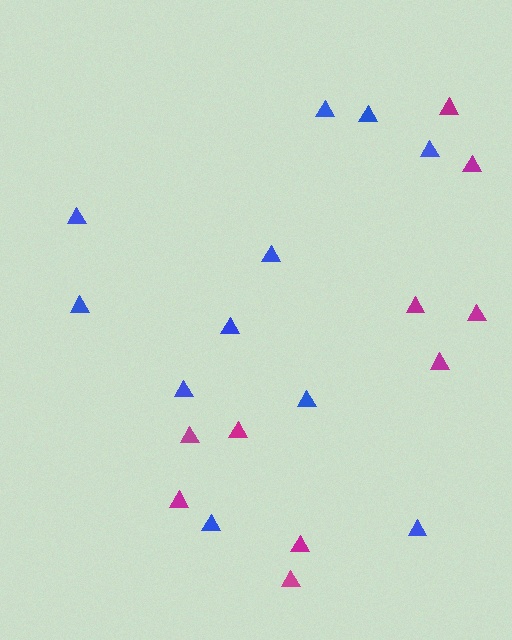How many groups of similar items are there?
There are 2 groups: one group of blue triangles (11) and one group of magenta triangles (10).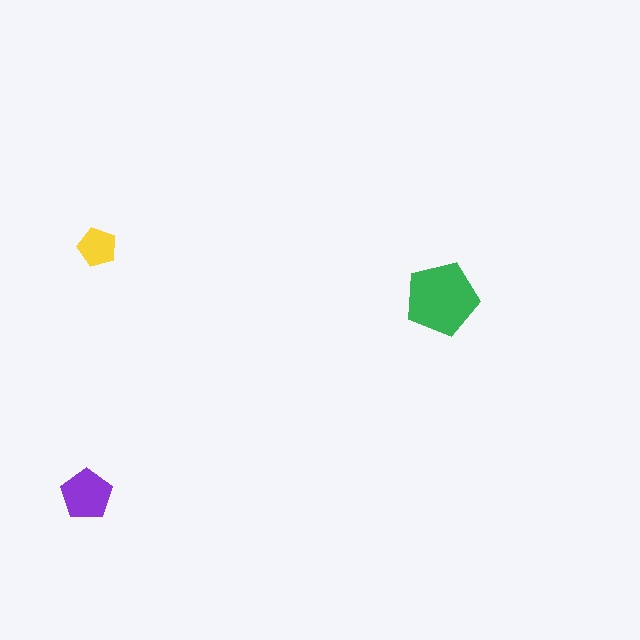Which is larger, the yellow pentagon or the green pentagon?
The green one.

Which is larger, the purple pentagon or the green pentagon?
The green one.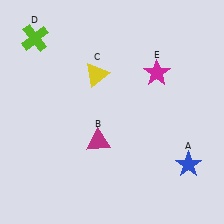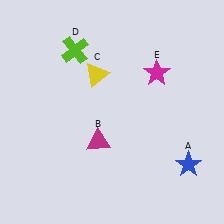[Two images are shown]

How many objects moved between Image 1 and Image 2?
1 object moved between the two images.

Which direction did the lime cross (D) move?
The lime cross (D) moved right.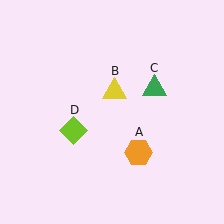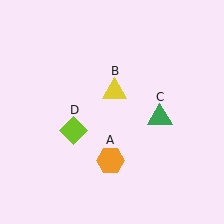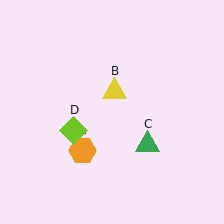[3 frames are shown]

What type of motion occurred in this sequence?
The orange hexagon (object A), green triangle (object C) rotated clockwise around the center of the scene.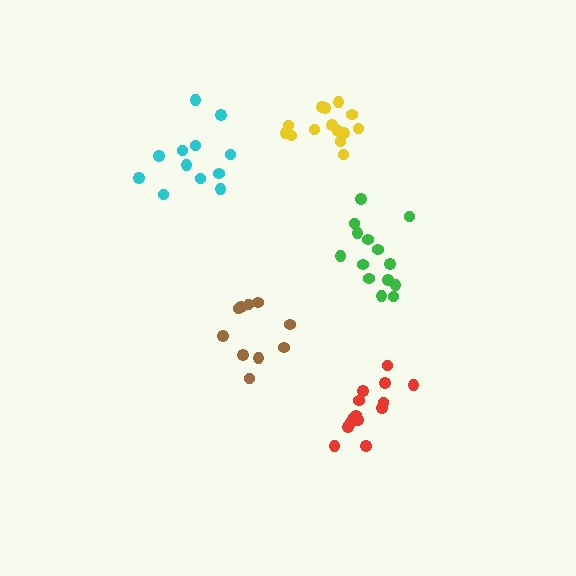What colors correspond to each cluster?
The clusters are colored: brown, cyan, red, green, yellow.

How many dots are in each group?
Group 1: 10 dots, Group 2: 12 dots, Group 3: 14 dots, Group 4: 14 dots, Group 5: 14 dots (64 total).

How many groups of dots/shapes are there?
There are 5 groups.